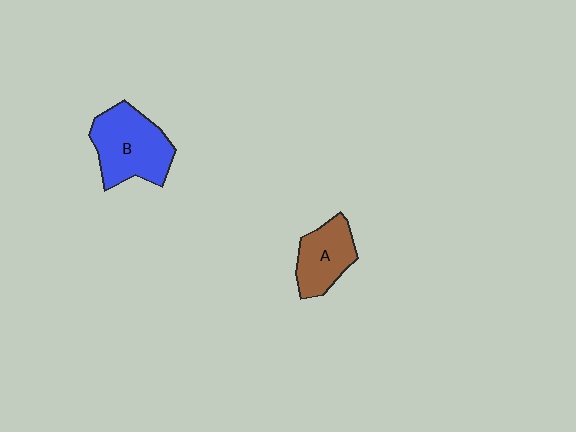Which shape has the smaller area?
Shape A (brown).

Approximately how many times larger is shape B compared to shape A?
Approximately 1.5 times.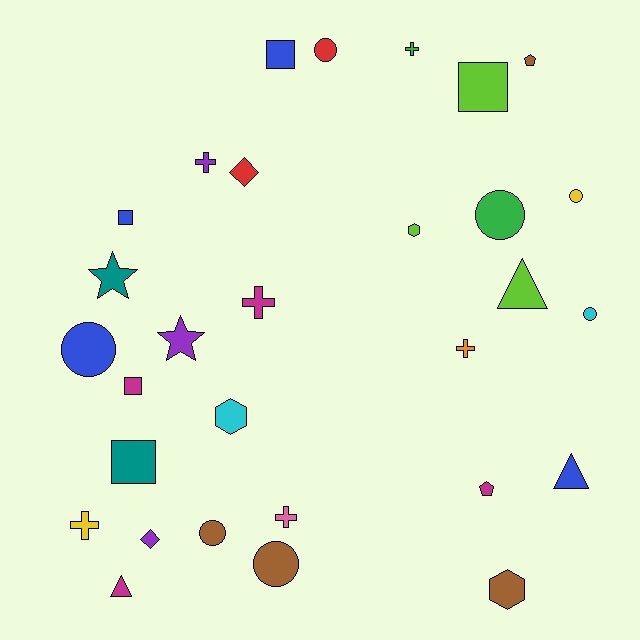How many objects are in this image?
There are 30 objects.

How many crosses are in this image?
There are 6 crosses.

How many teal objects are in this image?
There are 2 teal objects.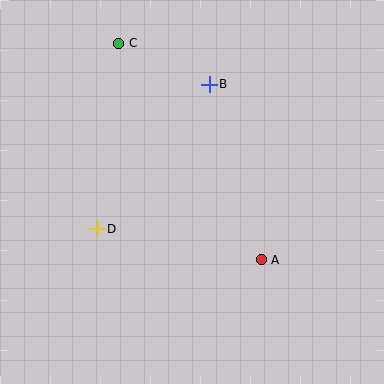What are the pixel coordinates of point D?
Point D is at (97, 229).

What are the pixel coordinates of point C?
Point C is at (118, 43).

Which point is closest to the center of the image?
Point A at (261, 260) is closest to the center.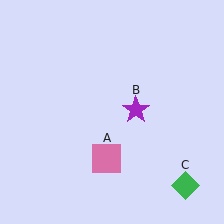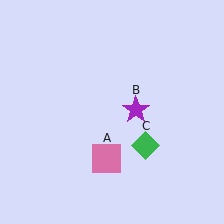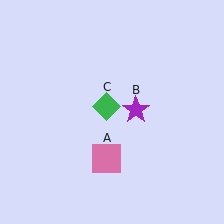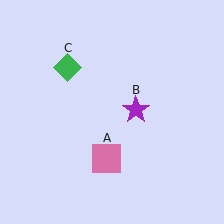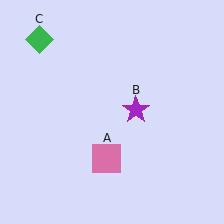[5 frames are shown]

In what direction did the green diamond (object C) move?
The green diamond (object C) moved up and to the left.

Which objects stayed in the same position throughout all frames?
Pink square (object A) and purple star (object B) remained stationary.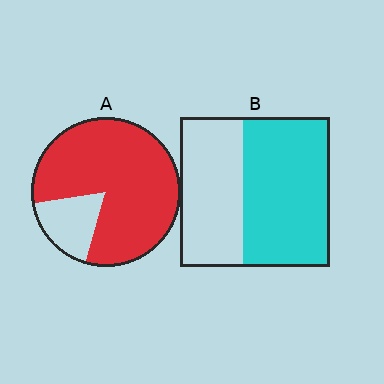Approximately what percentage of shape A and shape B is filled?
A is approximately 80% and B is approximately 60%.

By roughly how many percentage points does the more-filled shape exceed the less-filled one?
By roughly 25 percentage points (A over B).